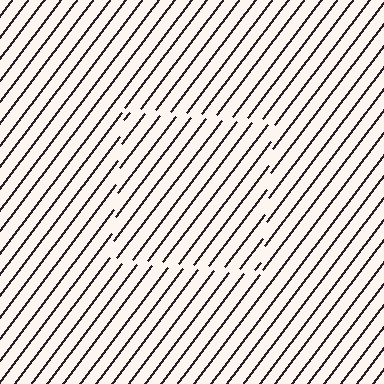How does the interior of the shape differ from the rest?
The interior of the shape contains the same grating, shifted by half a period — the contour is defined by the phase discontinuity where line-ends from the inner and outer gratings abut.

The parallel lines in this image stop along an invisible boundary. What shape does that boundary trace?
An illusory square. The interior of the shape contains the same grating, shifted by half a period — the contour is defined by the phase discontinuity where line-ends from the inner and outer gratings abut.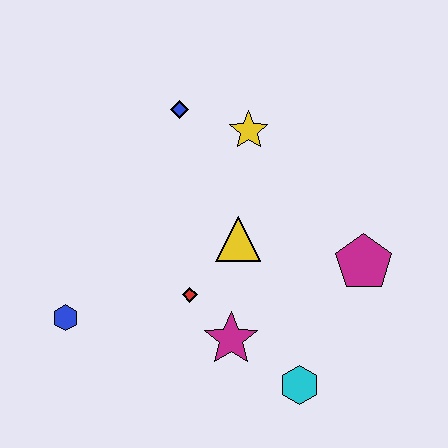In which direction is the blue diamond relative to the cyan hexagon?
The blue diamond is above the cyan hexagon.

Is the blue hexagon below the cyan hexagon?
No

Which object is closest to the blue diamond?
The yellow star is closest to the blue diamond.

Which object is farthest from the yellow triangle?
The blue hexagon is farthest from the yellow triangle.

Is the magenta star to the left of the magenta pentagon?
Yes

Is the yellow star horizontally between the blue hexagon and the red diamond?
No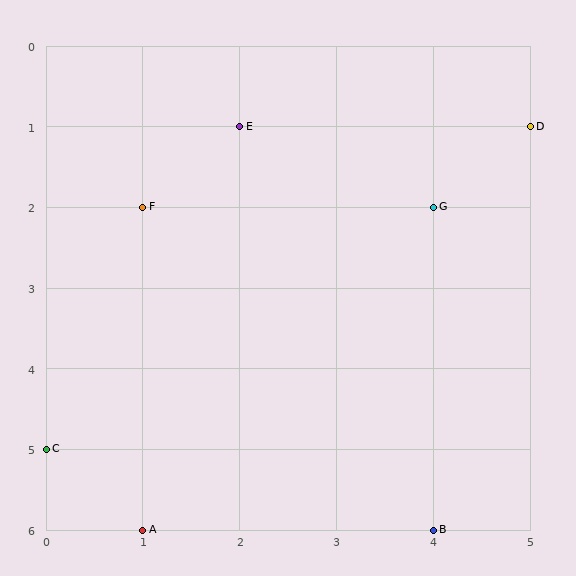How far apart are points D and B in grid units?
Points D and B are 1 column and 5 rows apart (about 5.1 grid units diagonally).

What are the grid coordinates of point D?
Point D is at grid coordinates (5, 1).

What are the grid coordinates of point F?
Point F is at grid coordinates (1, 2).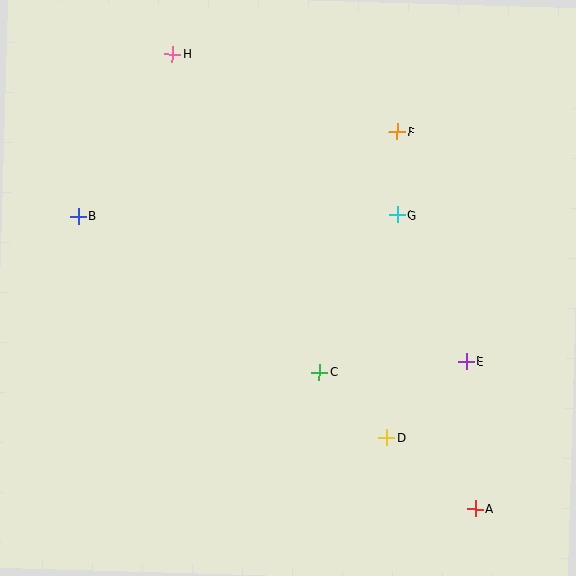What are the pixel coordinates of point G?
Point G is at (398, 215).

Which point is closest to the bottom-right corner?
Point A is closest to the bottom-right corner.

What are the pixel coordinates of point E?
Point E is at (466, 361).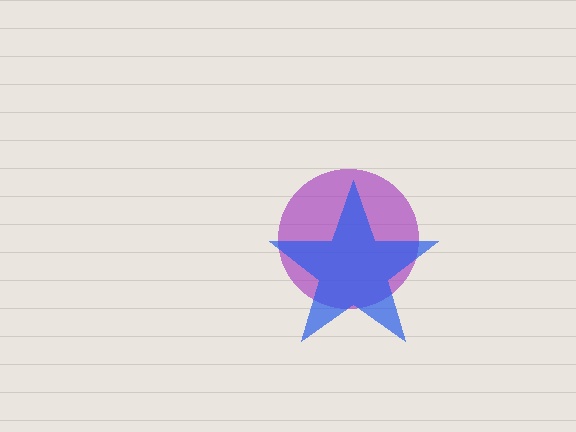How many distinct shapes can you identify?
There are 2 distinct shapes: a purple circle, a blue star.